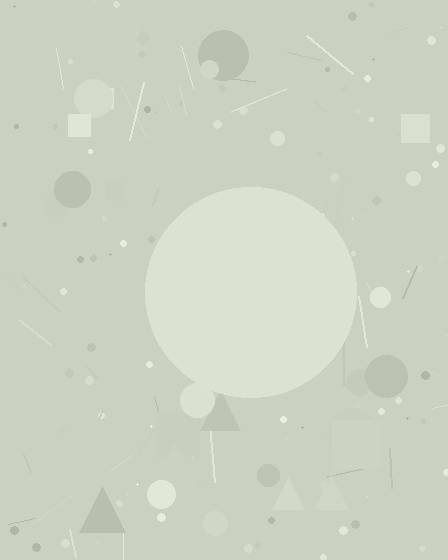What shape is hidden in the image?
A circle is hidden in the image.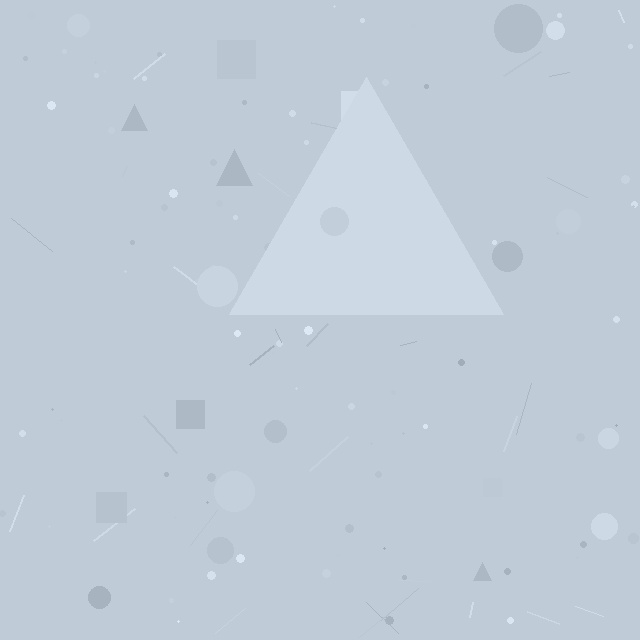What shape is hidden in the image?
A triangle is hidden in the image.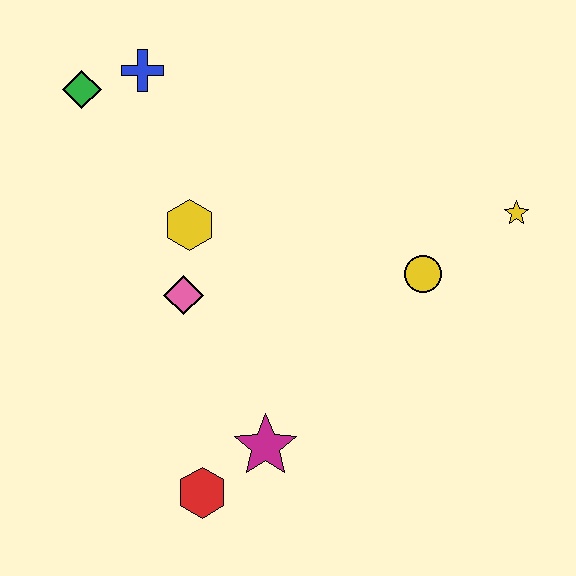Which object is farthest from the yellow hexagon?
The yellow star is farthest from the yellow hexagon.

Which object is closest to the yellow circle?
The yellow star is closest to the yellow circle.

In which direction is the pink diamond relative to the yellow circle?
The pink diamond is to the left of the yellow circle.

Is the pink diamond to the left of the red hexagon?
Yes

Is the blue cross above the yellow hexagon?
Yes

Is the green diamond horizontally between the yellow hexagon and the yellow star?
No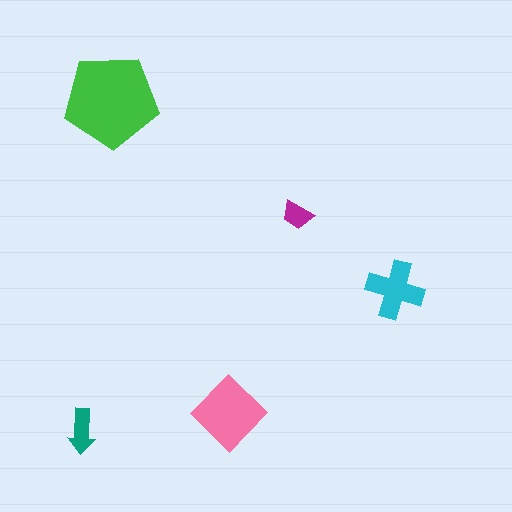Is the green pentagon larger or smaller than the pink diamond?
Larger.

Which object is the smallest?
The magenta trapezoid.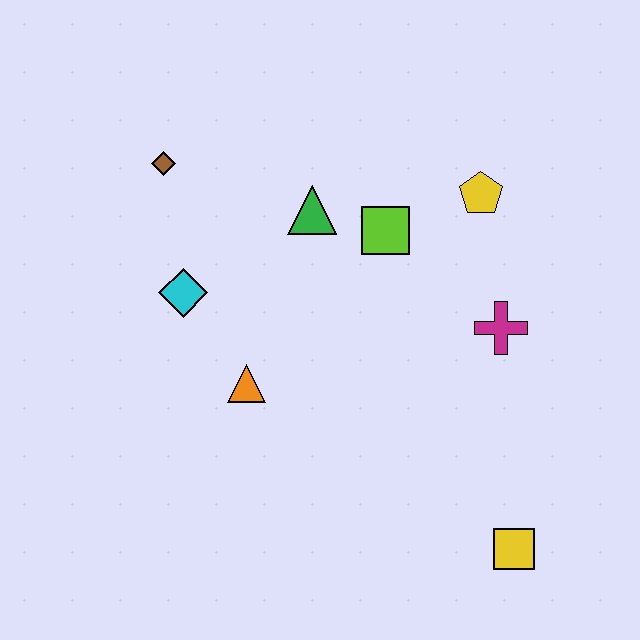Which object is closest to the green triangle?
The lime square is closest to the green triangle.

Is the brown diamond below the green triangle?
No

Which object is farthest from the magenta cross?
The brown diamond is farthest from the magenta cross.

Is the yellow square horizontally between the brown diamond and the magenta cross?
No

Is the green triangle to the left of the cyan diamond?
No